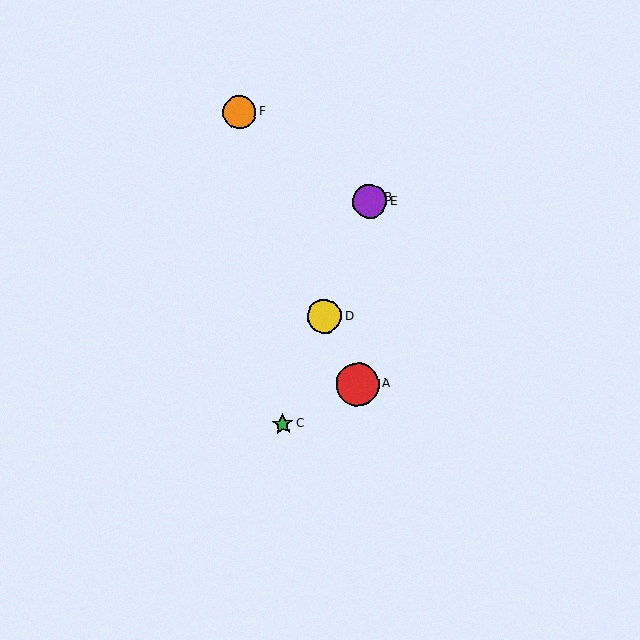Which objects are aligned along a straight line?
Objects B, C, D, E are aligned along a straight line.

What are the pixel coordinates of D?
Object D is at (325, 317).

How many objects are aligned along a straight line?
4 objects (B, C, D, E) are aligned along a straight line.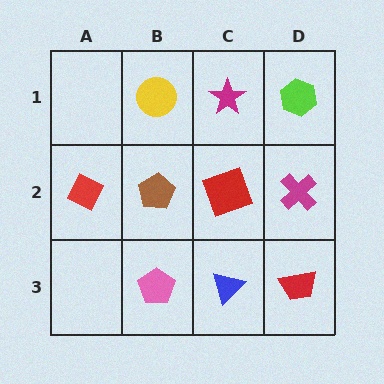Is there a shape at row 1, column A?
No, that cell is empty.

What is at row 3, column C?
A blue triangle.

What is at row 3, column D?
A red trapezoid.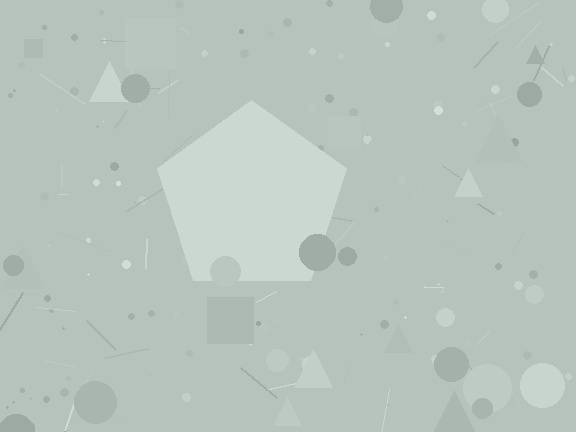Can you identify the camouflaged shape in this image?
The camouflaged shape is a pentagon.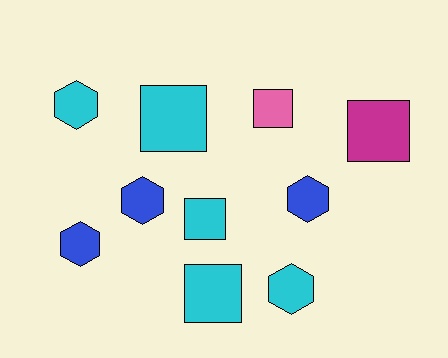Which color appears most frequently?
Cyan, with 5 objects.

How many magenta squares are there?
There is 1 magenta square.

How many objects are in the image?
There are 10 objects.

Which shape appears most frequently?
Square, with 5 objects.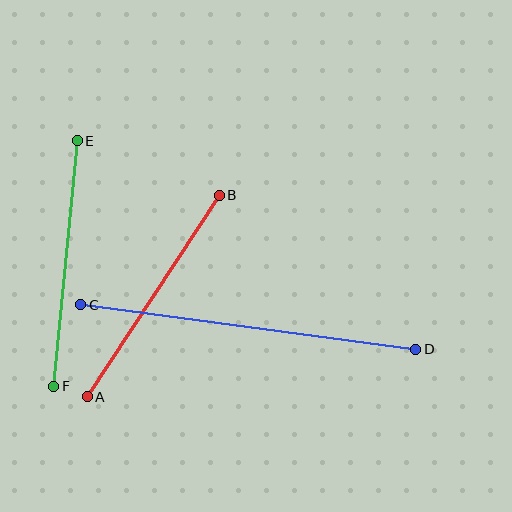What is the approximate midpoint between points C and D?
The midpoint is at approximately (248, 327) pixels.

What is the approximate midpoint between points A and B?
The midpoint is at approximately (153, 296) pixels.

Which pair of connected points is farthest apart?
Points C and D are farthest apart.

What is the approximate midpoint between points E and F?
The midpoint is at approximately (65, 263) pixels.